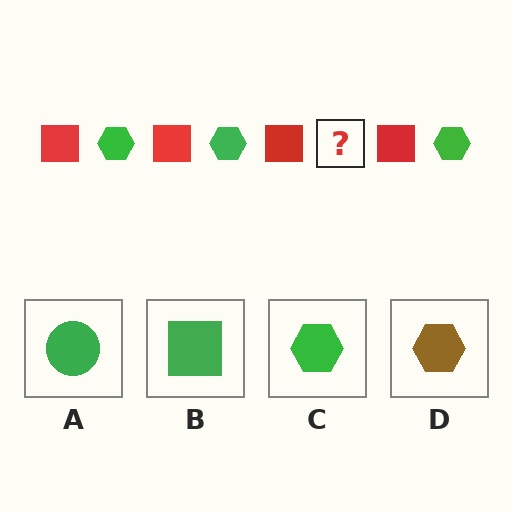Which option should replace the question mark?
Option C.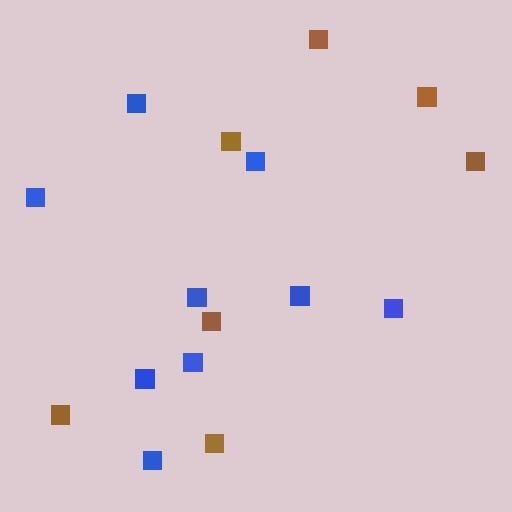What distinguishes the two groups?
There are 2 groups: one group of blue squares (9) and one group of brown squares (7).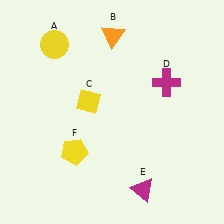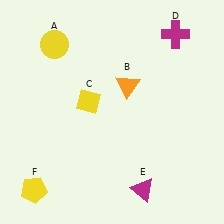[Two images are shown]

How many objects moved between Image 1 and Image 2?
3 objects moved between the two images.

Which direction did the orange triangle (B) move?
The orange triangle (B) moved down.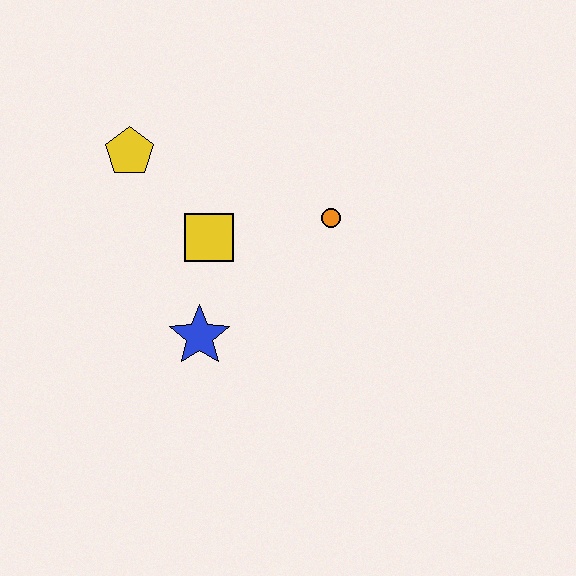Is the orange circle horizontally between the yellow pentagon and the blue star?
No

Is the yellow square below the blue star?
No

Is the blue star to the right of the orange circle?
No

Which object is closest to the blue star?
The yellow square is closest to the blue star.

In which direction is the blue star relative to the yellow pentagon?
The blue star is below the yellow pentagon.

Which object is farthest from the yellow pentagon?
The orange circle is farthest from the yellow pentagon.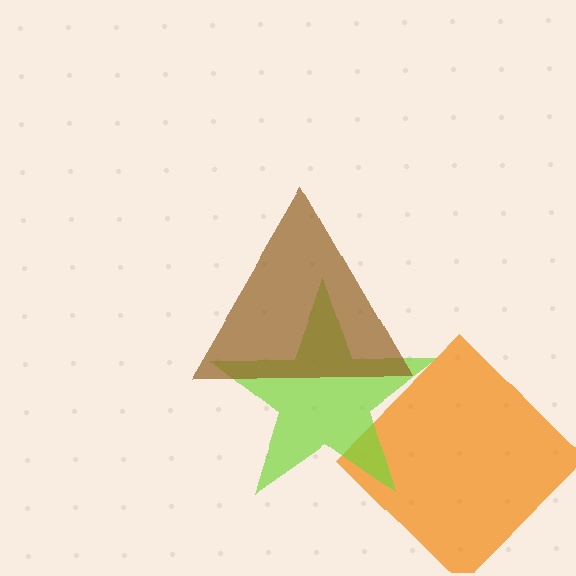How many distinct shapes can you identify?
There are 3 distinct shapes: an orange diamond, a lime star, a brown triangle.